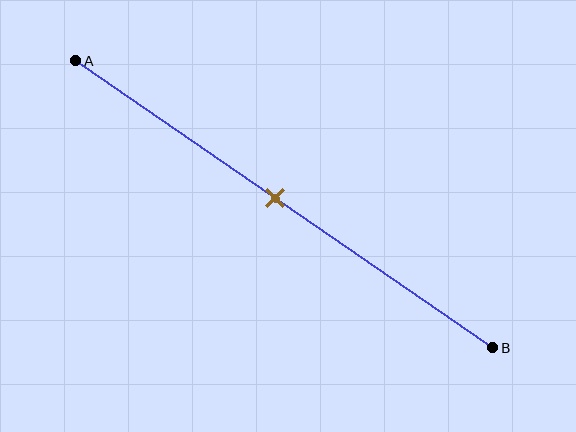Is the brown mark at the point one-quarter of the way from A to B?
No, the mark is at about 50% from A, not at the 25% one-quarter point.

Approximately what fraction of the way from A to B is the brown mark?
The brown mark is approximately 50% of the way from A to B.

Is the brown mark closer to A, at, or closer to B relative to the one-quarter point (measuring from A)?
The brown mark is closer to point B than the one-quarter point of segment AB.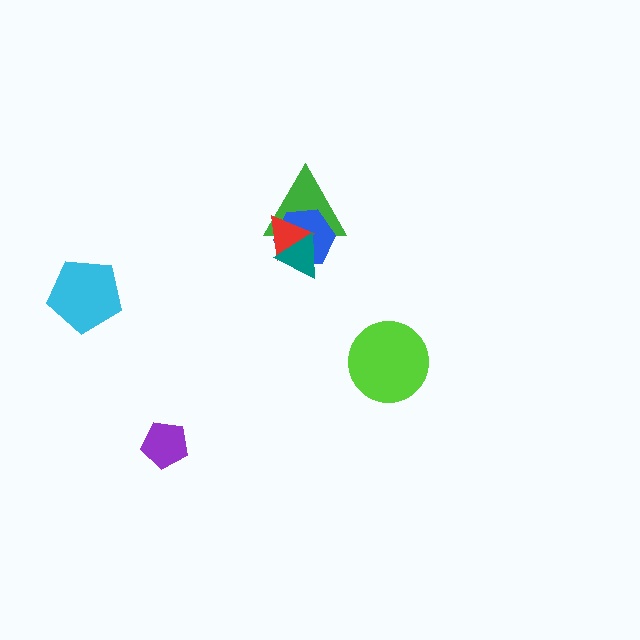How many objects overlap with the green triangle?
3 objects overlap with the green triangle.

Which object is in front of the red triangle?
The teal triangle is in front of the red triangle.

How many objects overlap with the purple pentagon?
0 objects overlap with the purple pentagon.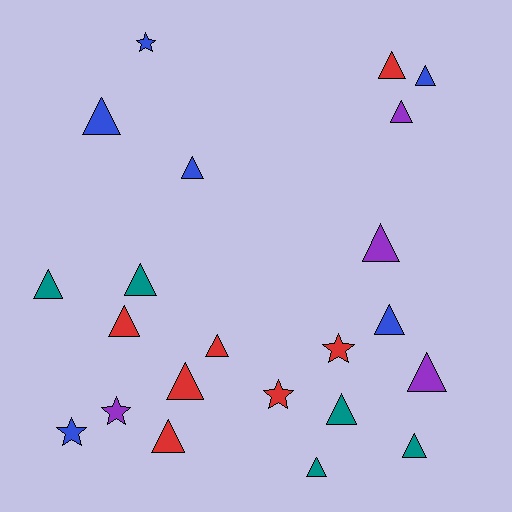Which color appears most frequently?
Red, with 7 objects.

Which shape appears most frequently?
Triangle, with 17 objects.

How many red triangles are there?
There are 5 red triangles.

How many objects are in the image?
There are 22 objects.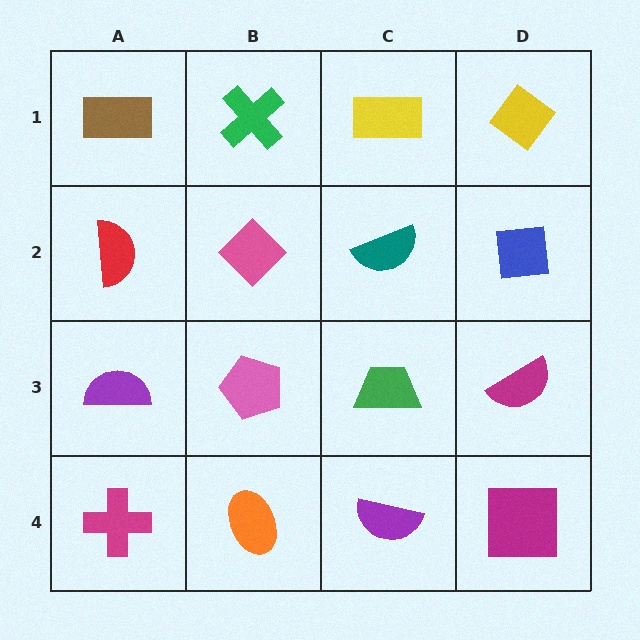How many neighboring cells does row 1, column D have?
2.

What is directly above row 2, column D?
A yellow diamond.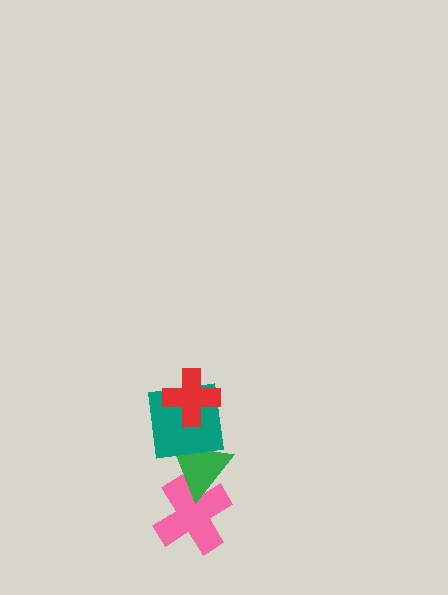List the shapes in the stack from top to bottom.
From top to bottom: the red cross, the teal square, the green triangle, the pink cross.